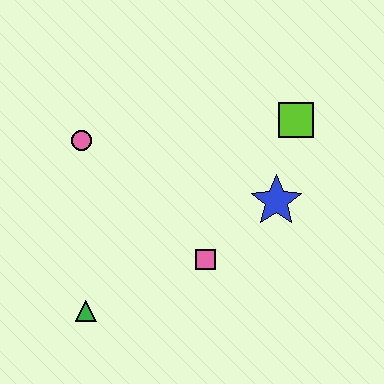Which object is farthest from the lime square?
The green triangle is farthest from the lime square.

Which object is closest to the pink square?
The blue star is closest to the pink square.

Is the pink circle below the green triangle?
No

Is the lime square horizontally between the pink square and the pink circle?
No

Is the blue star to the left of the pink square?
No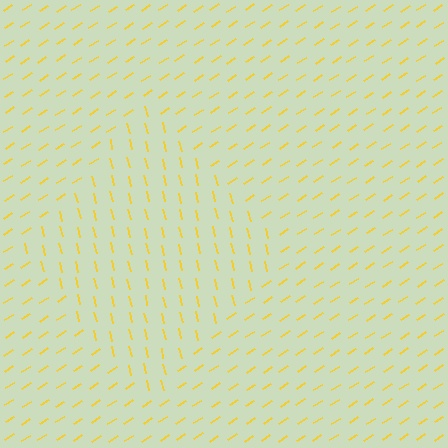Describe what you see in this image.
The image is filled with small yellow line segments. A diamond region in the image has lines oriented differently from the surrounding lines, creating a visible texture boundary.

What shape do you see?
I see a diamond.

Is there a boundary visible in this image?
Yes, there is a texture boundary formed by a change in line orientation.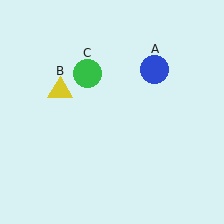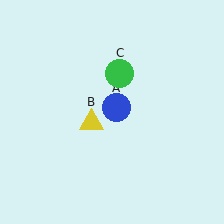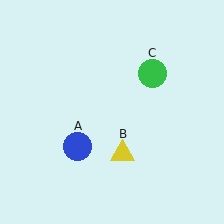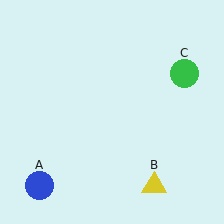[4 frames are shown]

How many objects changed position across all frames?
3 objects changed position: blue circle (object A), yellow triangle (object B), green circle (object C).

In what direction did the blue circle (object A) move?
The blue circle (object A) moved down and to the left.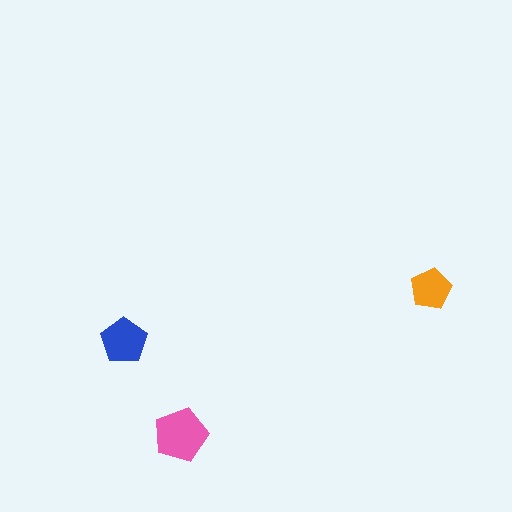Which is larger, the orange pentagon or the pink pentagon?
The pink one.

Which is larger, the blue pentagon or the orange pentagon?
The blue one.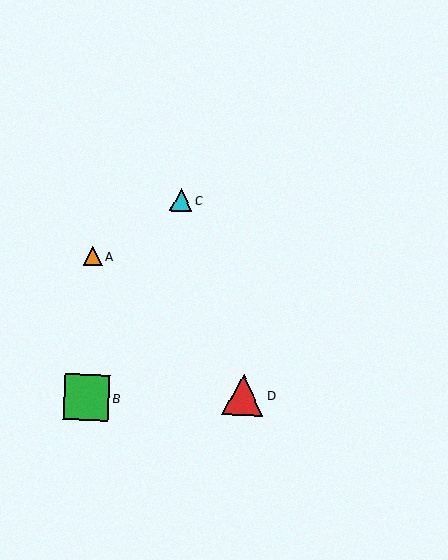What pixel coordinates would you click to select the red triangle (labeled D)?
Click at (243, 395) to select the red triangle D.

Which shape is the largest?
The green square (labeled B) is the largest.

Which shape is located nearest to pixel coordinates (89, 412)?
The green square (labeled B) at (86, 397) is nearest to that location.